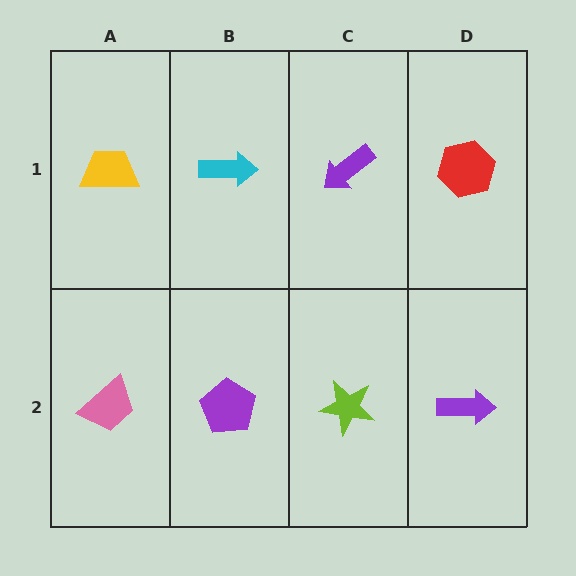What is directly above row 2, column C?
A purple arrow.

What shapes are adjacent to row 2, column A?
A yellow trapezoid (row 1, column A), a purple pentagon (row 2, column B).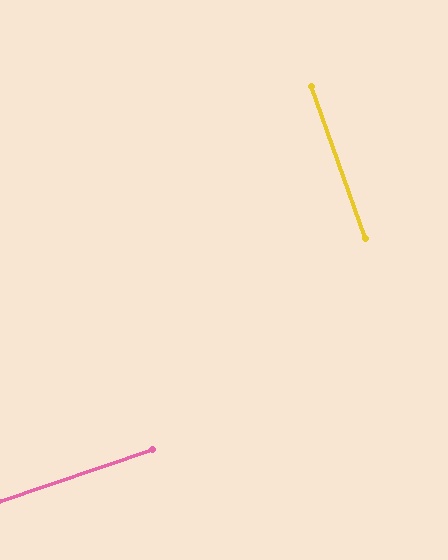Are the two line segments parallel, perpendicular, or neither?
Perpendicular — they meet at approximately 89°.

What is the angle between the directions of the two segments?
Approximately 89 degrees.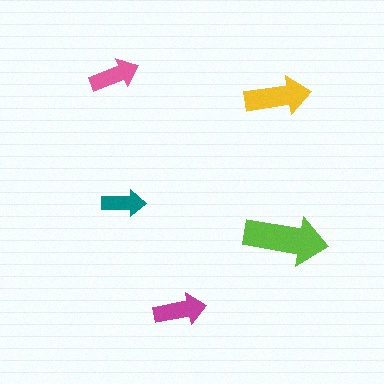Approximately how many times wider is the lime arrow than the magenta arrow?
About 1.5 times wider.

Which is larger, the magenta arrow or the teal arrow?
The magenta one.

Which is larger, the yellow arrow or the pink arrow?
The yellow one.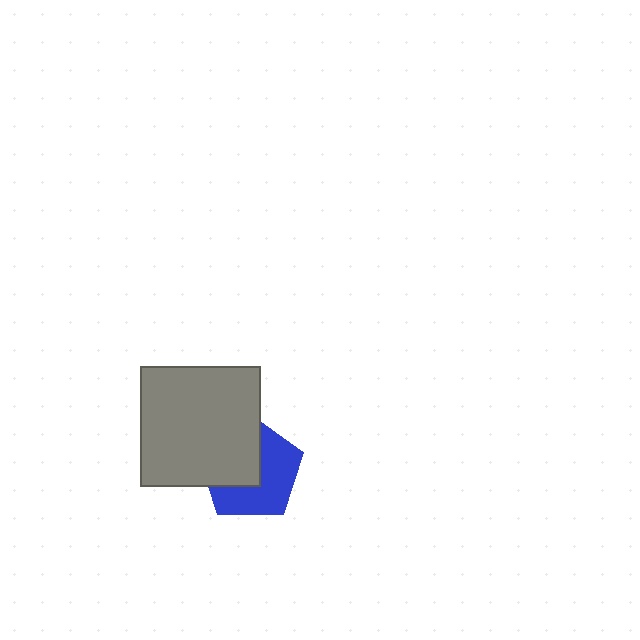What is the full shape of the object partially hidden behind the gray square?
The partially hidden object is a blue pentagon.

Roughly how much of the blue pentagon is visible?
About half of it is visible (roughly 54%).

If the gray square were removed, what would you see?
You would see the complete blue pentagon.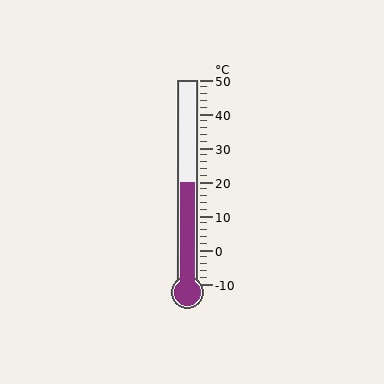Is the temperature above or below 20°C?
The temperature is at 20°C.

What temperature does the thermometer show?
The thermometer shows approximately 20°C.